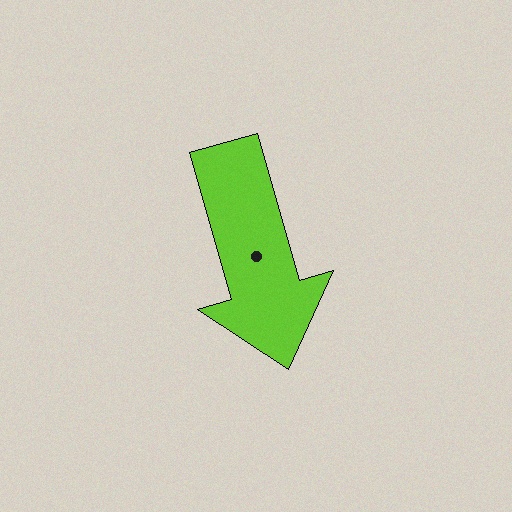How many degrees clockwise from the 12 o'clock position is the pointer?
Approximately 164 degrees.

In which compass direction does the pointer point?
South.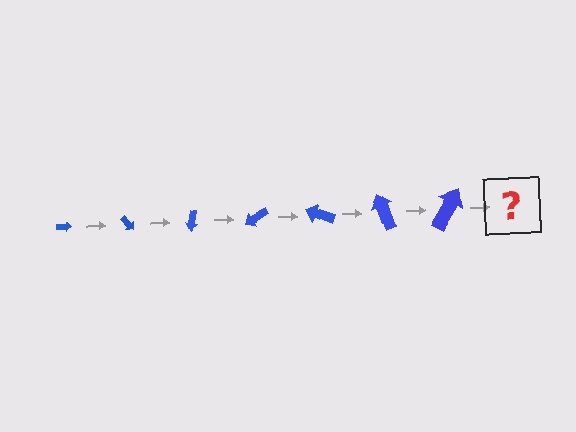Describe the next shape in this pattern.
It should be an arrow, larger than the previous one and rotated 350 degrees from the start.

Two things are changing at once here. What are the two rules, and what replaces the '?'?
The two rules are that the arrow grows larger each step and it rotates 50 degrees each step. The '?' should be an arrow, larger than the previous one and rotated 350 degrees from the start.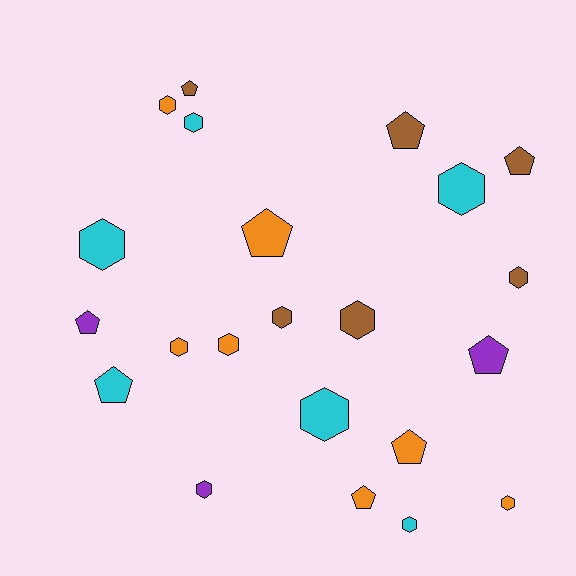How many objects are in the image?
There are 22 objects.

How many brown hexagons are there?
There are 3 brown hexagons.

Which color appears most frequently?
Orange, with 7 objects.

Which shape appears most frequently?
Hexagon, with 13 objects.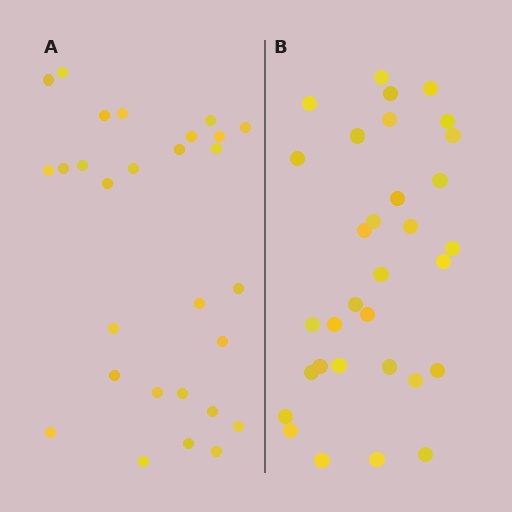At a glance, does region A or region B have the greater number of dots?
Region B (the right region) has more dots.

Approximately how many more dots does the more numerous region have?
Region B has about 4 more dots than region A.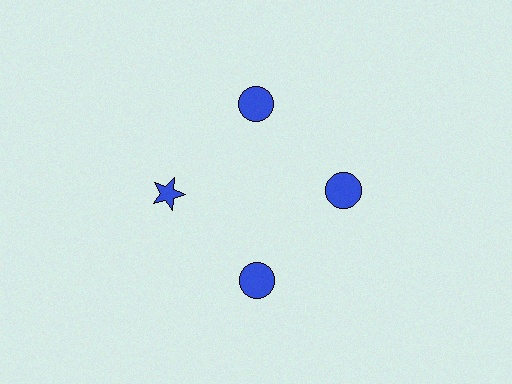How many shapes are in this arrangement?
There are 4 shapes arranged in a ring pattern.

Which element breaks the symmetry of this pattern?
The blue star at roughly the 9 o'clock position breaks the symmetry. All other shapes are blue circles.